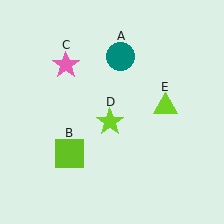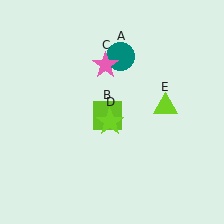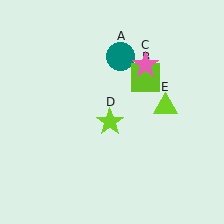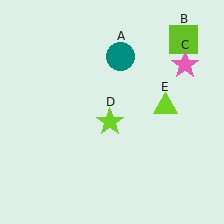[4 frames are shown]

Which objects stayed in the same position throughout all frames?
Teal circle (object A) and lime star (object D) and lime triangle (object E) remained stationary.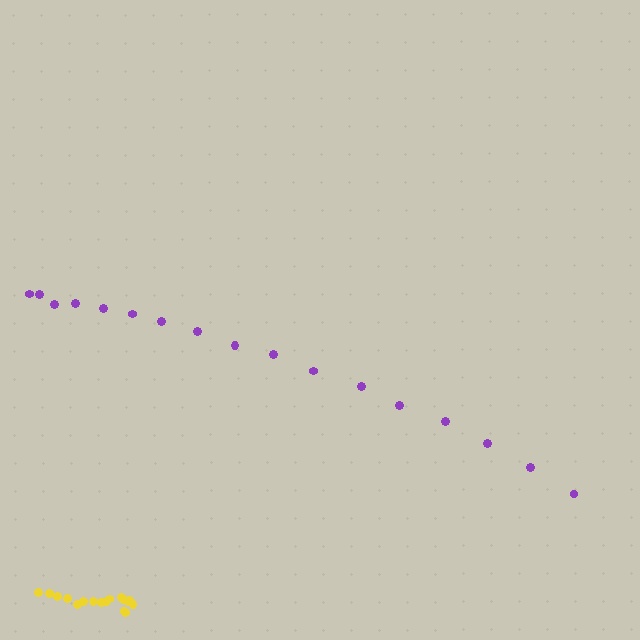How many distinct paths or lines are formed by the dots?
There are 2 distinct paths.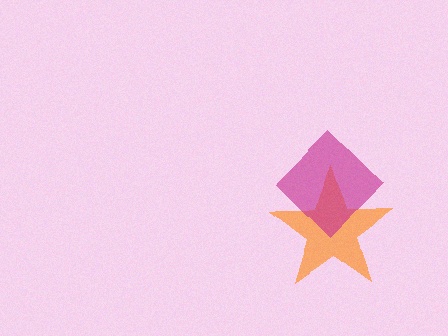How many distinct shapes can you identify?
There are 2 distinct shapes: an orange star, a magenta diamond.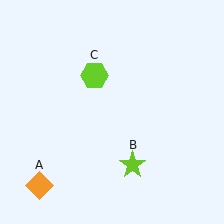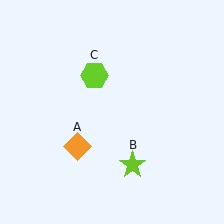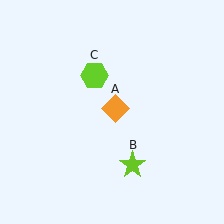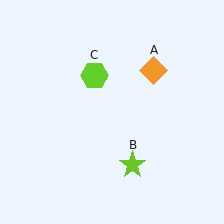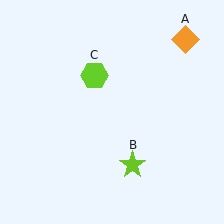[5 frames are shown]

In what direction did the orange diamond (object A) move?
The orange diamond (object A) moved up and to the right.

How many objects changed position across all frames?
1 object changed position: orange diamond (object A).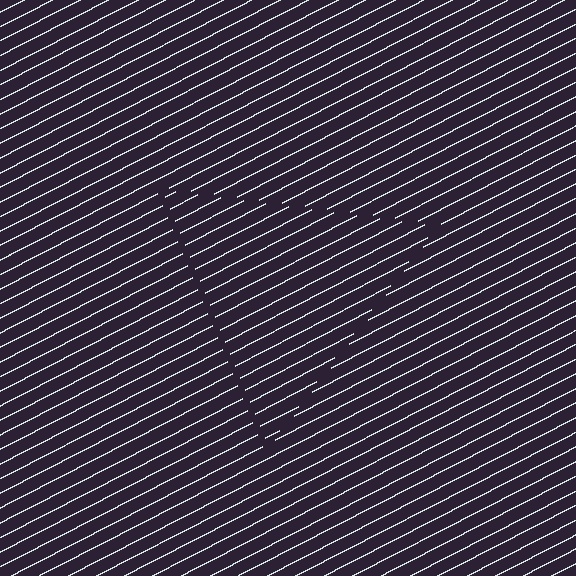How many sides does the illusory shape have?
3 sides — the line-ends trace a triangle.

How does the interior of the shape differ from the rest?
The interior of the shape contains the same grating, shifted by half a period — the contour is defined by the phase discontinuity where line-ends from the inner and outer gratings abut.